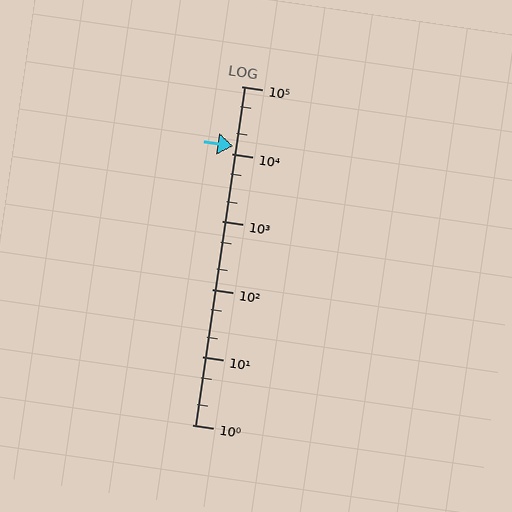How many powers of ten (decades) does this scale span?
The scale spans 5 decades, from 1 to 100000.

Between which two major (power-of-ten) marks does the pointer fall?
The pointer is between 10000 and 100000.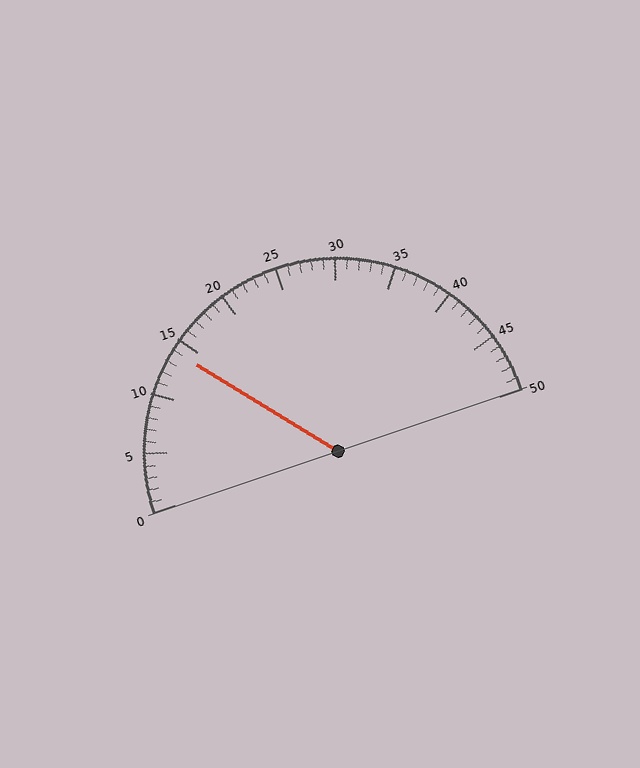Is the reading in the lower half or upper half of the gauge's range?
The reading is in the lower half of the range (0 to 50).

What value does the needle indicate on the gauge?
The needle indicates approximately 14.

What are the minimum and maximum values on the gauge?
The gauge ranges from 0 to 50.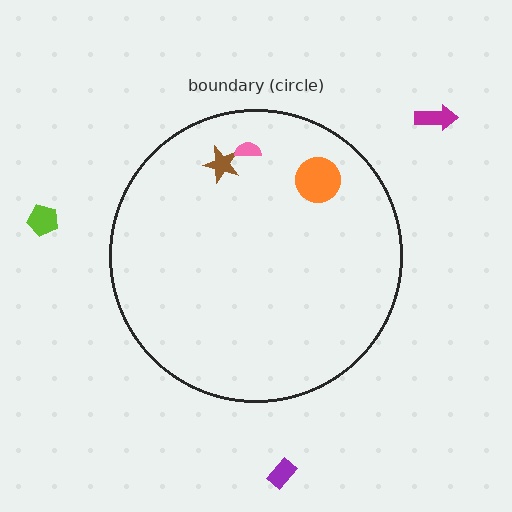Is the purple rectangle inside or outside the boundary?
Outside.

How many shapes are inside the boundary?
3 inside, 3 outside.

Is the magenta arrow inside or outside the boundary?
Outside.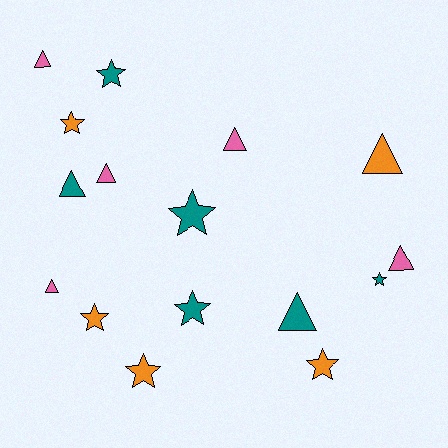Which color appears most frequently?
Teal, with 6 objects.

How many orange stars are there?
There are 4 orange stars.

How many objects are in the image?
There are 16 objects.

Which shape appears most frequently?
Triangle, with 8 objects.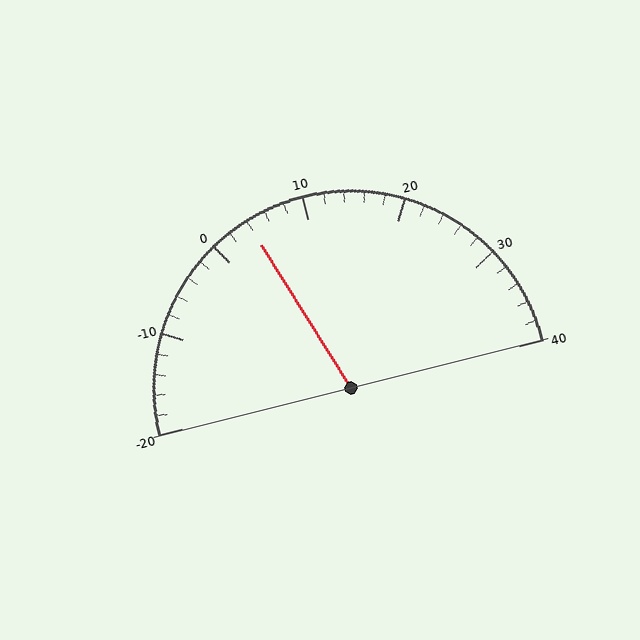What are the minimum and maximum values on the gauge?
The gauge ranges from -20 to 40.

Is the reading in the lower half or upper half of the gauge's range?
The reading is in the lower half of the range (-20 to 40).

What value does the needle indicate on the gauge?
The needle indicates approximately 4.